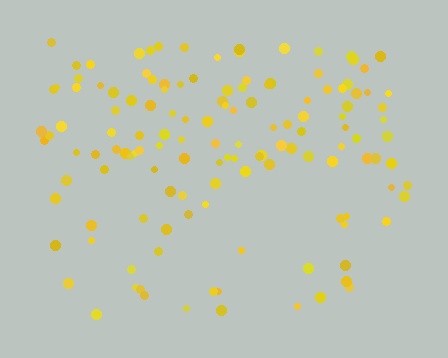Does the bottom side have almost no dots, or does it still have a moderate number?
Still a moderate number, just noticeably fewer than the top.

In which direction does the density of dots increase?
From bottom to top, with the top side densest.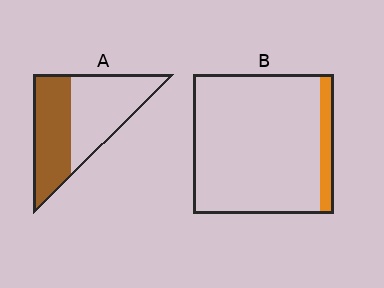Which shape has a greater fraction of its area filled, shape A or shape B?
Shape A.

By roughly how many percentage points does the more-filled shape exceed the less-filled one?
By roughly 35 percentage points (A over B).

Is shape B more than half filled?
No.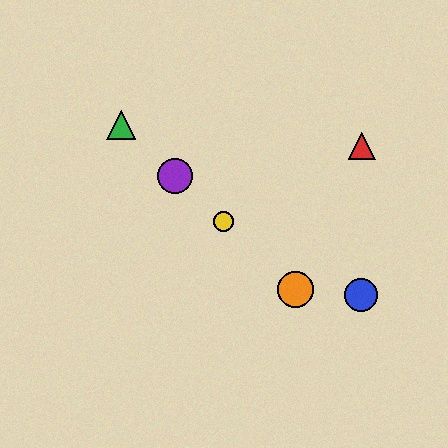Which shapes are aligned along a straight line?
The green triangle, the yellow circle, the purple circle, the orange circle are aligned along a straight line.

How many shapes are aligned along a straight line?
4 shapes (the green triangle, the yellow circle, the purple circle, the orange circle) are aligned along a straight line.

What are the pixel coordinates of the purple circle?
The purple circle is at (175, 176).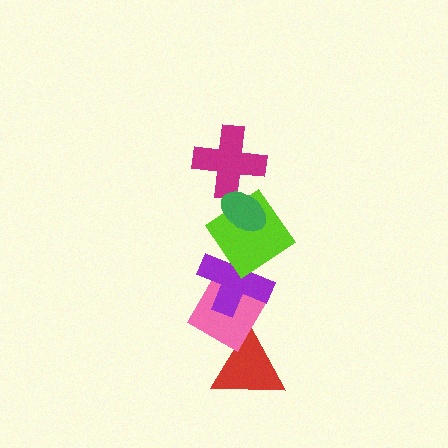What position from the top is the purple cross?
The purple cross is 4th from the top.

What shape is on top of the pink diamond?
The purple cross is on top of the pink diamond.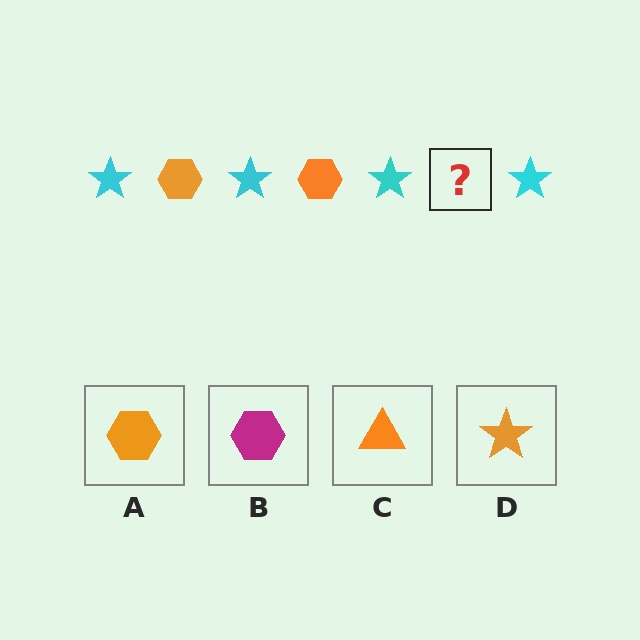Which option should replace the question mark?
Option A.